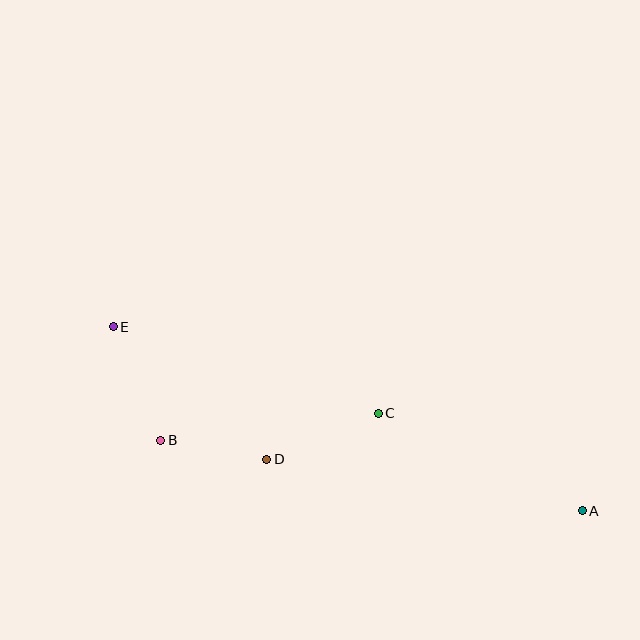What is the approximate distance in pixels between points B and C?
The distance between B and C is approximately 219 pixels.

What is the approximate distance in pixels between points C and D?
The distance between C and D is approximately 121 pixels.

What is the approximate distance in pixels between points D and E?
The distance between D and E is approximately 203 pixels.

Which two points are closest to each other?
Points B and D are closest to each other.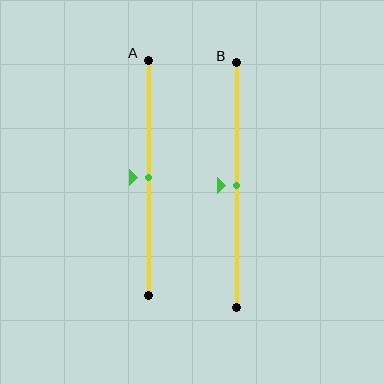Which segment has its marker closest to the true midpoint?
Segment A has its marker closest to the true midpoint.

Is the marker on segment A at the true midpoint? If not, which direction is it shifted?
Yes, the marker on segment A is at the true midpoint.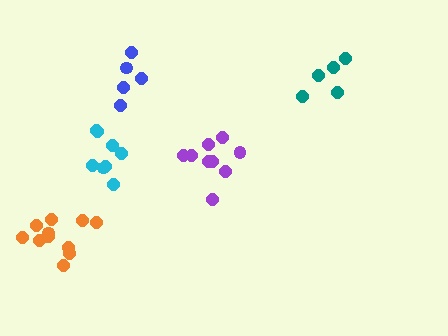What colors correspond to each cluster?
The clusters are colored: teal, purple, cyan, orange, blue.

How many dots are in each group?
Group 1: 5 dots, Group 2: 9 dots, Group 3: 8 dots, Group 4: 11 dots, Group 5: 5 dots (38 total).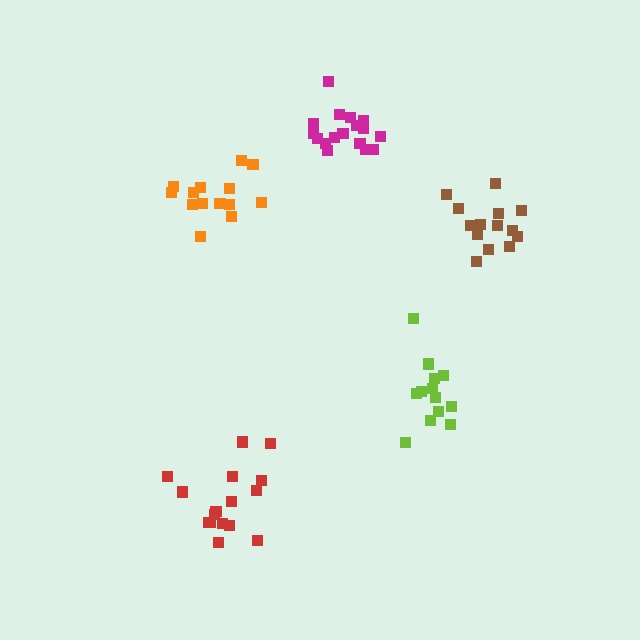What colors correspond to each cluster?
The clusters are colored: magenta, orange, brown, lime, red.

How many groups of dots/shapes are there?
There are 5 groups.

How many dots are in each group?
Group 1: 17 dots, Group 2: 14 dots, Group 3: 14 dots, Group 4: 14 dots, Group 5: 16 dots (75 total).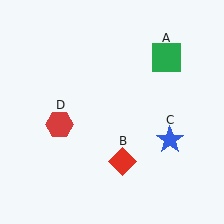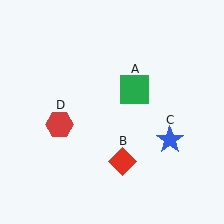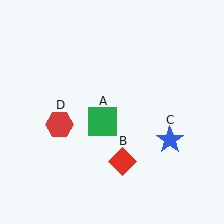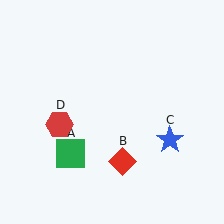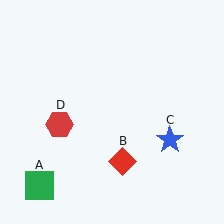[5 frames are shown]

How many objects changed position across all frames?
1 object changed position: green square (object A).